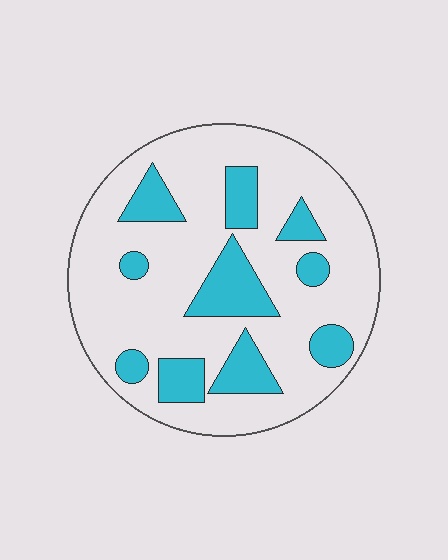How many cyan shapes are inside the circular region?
10.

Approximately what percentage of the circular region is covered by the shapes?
Approximately 25%.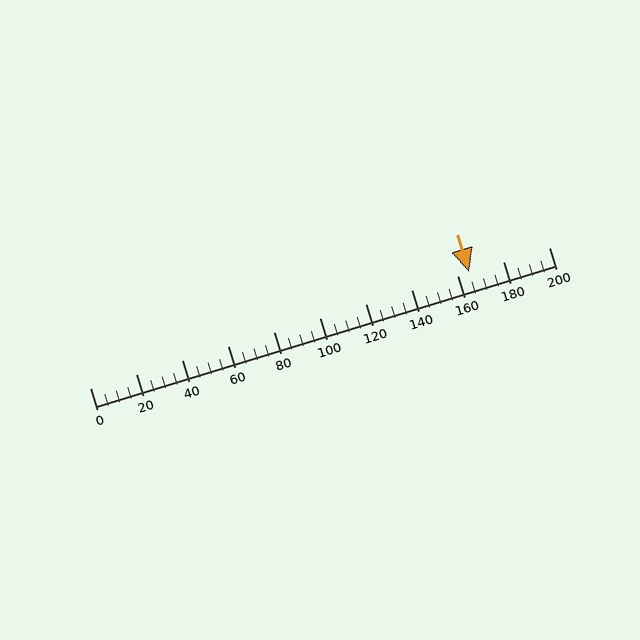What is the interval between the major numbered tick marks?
The major tick marks are spaced 20 units apart.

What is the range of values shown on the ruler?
The ruler shows values from 0 to 200.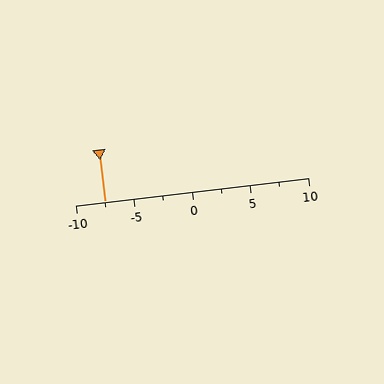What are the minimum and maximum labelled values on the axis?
The axis runs from -10 to 10.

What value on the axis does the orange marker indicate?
The marker indicates approximately -7.5.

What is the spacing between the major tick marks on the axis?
The major ticks are spaced 5 apart.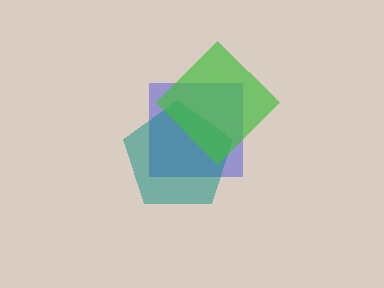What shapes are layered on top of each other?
The layered shapes are: a blue square, a teal pentagon, a green diamond.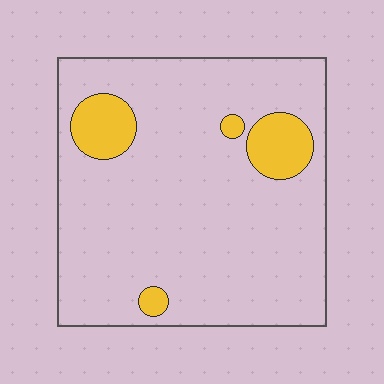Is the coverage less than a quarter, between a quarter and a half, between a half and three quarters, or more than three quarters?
Less than a quarter.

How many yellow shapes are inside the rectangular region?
4.